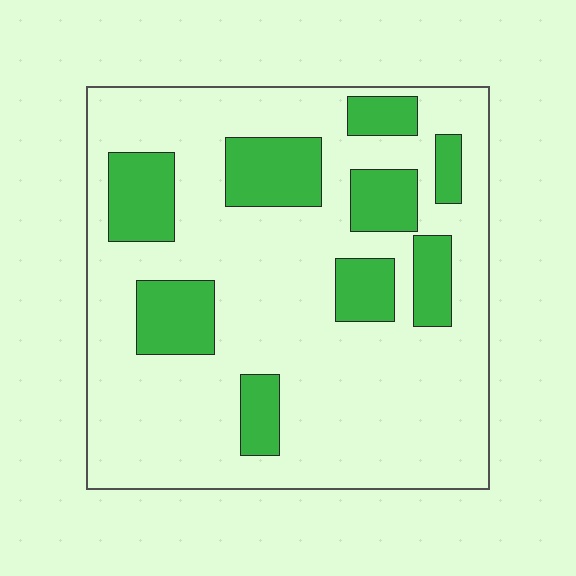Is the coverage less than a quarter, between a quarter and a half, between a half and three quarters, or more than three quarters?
Less than a quarter.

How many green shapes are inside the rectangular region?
9.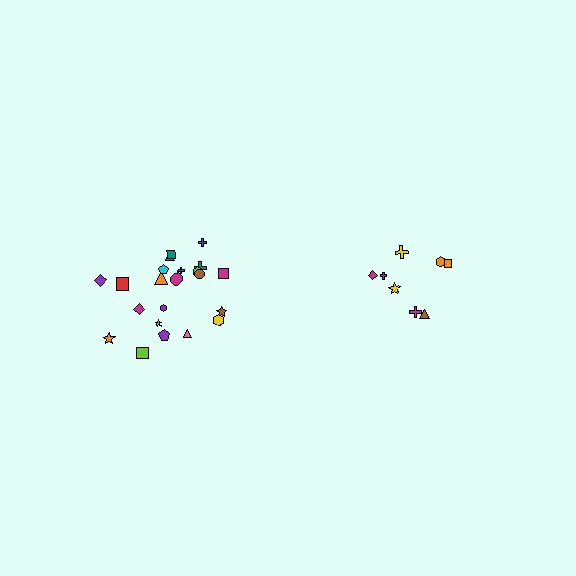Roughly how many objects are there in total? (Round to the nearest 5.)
Roughly 30 objects in total.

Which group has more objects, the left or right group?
The left group.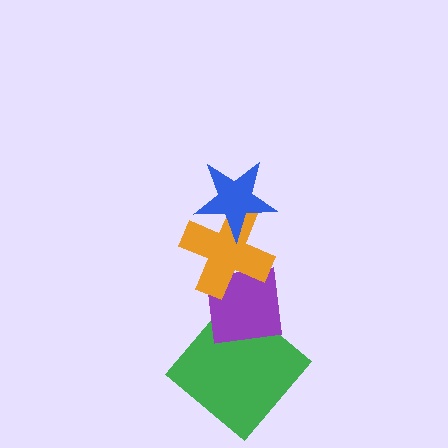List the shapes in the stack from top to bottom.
From top to bottom: the blue star, the orange cross, the purple square, the green diamond.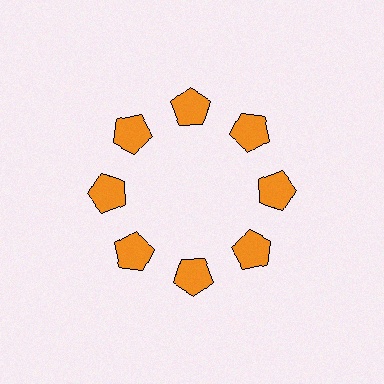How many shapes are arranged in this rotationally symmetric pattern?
There are 8 shapes, arranged in 8 groups of 1.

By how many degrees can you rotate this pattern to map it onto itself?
The pattern maps onto itself every 45 degrees of rotation.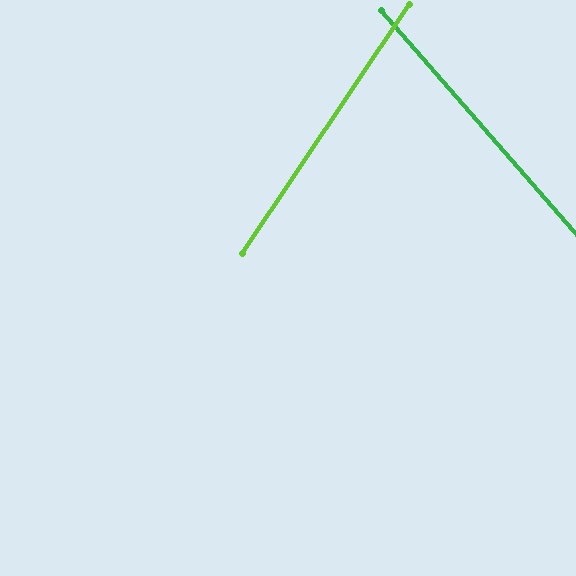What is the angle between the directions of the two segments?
Approximately 75 degrees.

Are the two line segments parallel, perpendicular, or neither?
Neither parallel nor perpendicular — they differ by about 75°.